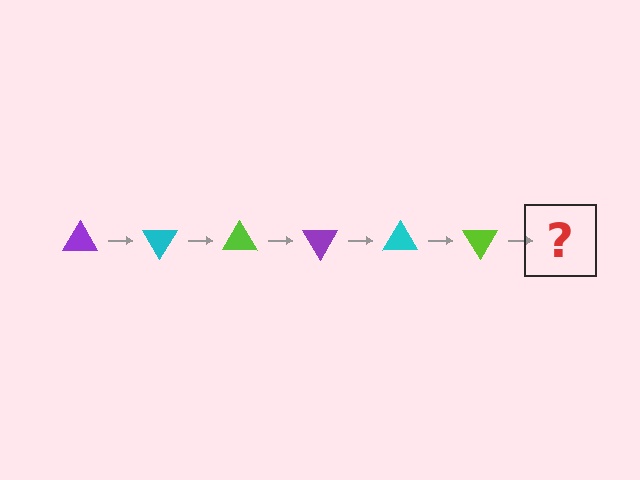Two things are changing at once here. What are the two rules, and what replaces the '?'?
The two rules are that it rotates 60 degrees each step and the color cycles through purple, cyan, and lime. The '?' should be a purple triangle, rotated 360 degrees from the start.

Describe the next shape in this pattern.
It should be a purple triangle, rotated 360 degrees from the start.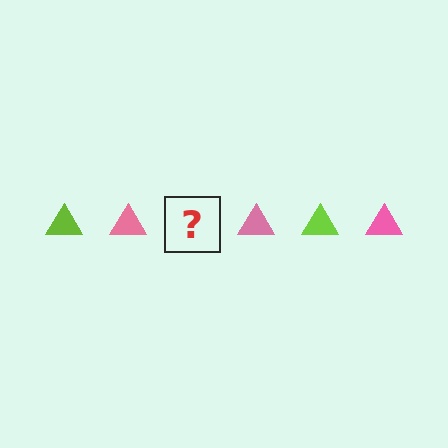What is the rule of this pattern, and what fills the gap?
The rule is that the pattern cycles through lime, pink triangles. The gap should be filled with a lime triangle.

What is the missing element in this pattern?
The missing element is a lime triangle.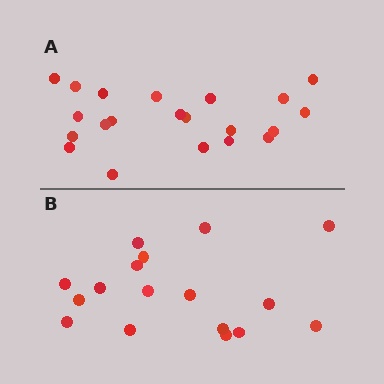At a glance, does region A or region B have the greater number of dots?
Region A (the top region) has more dots.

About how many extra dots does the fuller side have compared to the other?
Region A has about 4 more dots than region B.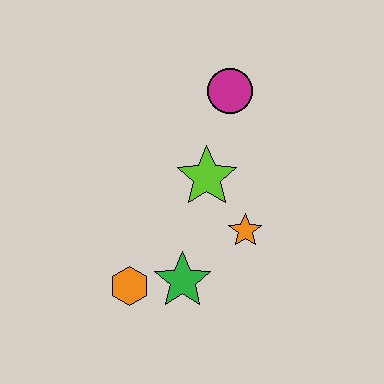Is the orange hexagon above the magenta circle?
No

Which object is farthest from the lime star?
The orange hexagon is farthest from the lime star.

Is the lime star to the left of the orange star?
Yes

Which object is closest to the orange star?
The lime star is closest to the orange star.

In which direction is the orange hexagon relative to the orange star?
The orange hexagon is to the left of the orange star.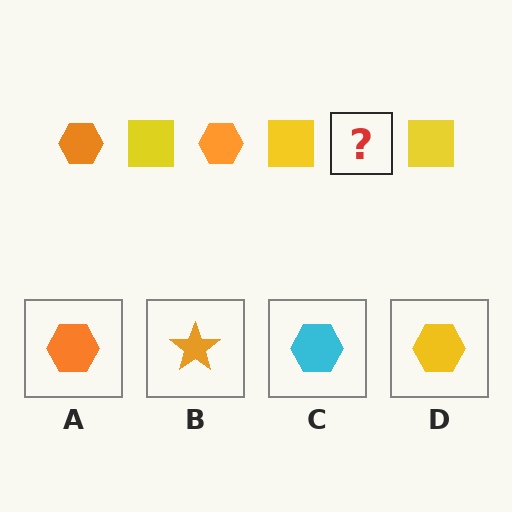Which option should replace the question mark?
Option A.